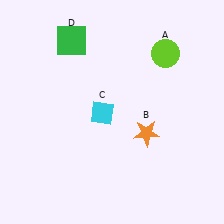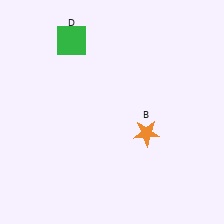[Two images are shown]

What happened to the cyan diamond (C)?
The cyan diamond (C) was removed in Image 2. It was in the bottom-left area of Image 1.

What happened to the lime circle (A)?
The lime circle (A) was removed in Image 2. It was in the top-right area of Image 1.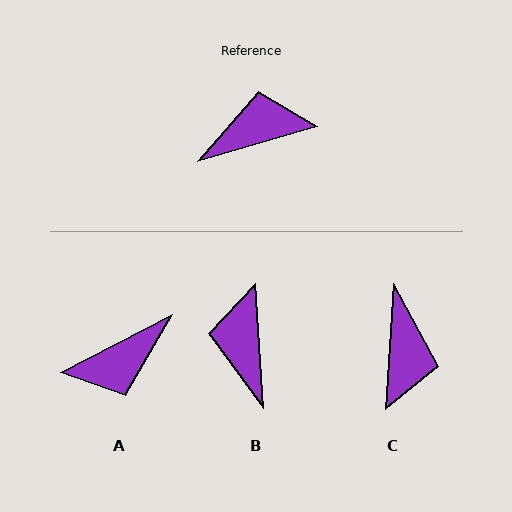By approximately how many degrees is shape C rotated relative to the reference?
Approximately 110 degrees clockwise.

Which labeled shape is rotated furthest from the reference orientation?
A, about 169 degrees away.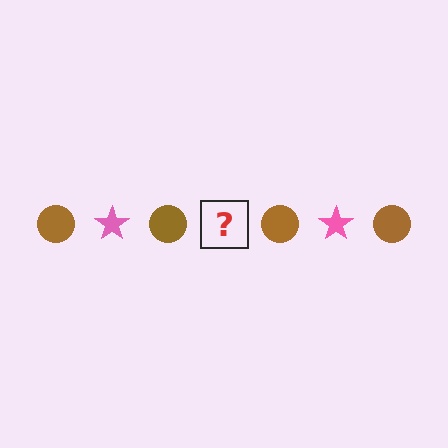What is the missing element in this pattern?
The missing element is a pink star.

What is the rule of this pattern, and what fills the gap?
The rule is that the pattern alternates between brown circle and pink star. The gap should be filled with a pink star.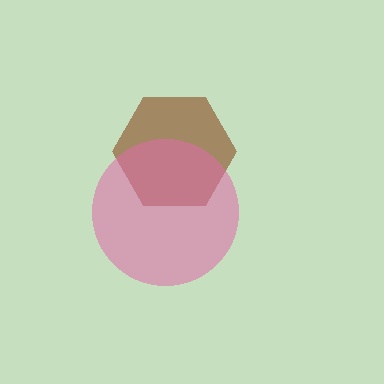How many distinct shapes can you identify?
There are 2 distinct shapes: a brown hexagon, a pink circle.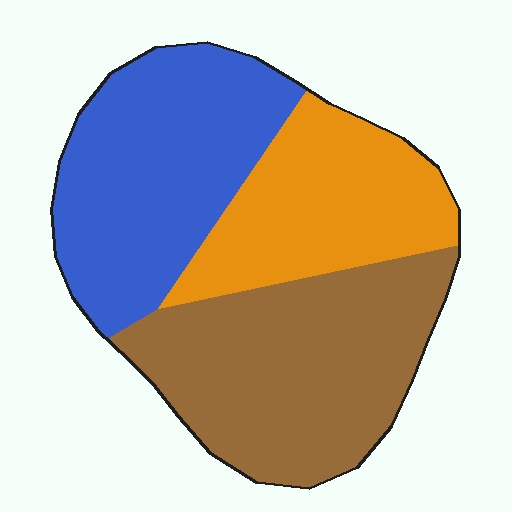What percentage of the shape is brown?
Brown covers around 40% of the shape.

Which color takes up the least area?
Orange, at roughly 25%.